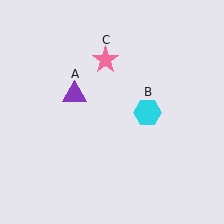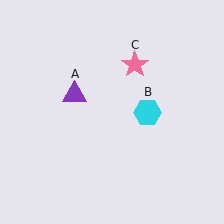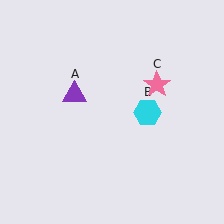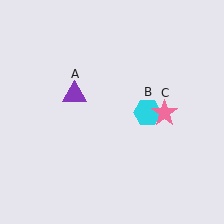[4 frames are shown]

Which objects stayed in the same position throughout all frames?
Purple triangle (object A) and cyan hexagon (object B) remained stationary.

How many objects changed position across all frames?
1 object changed position: pink star (object C).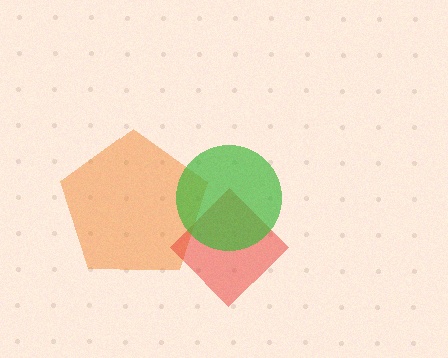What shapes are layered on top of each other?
The layered shapes are: an orange pentagon, a red diamond, a green circle.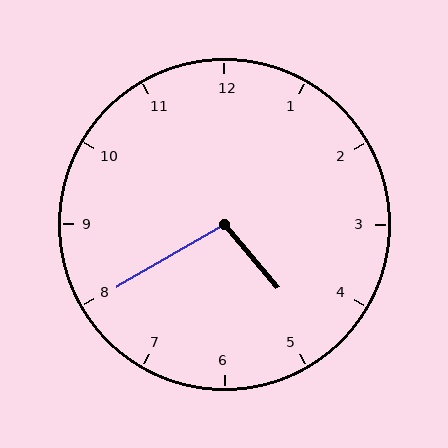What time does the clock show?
4:40.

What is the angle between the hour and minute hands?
Approximately 100 degrees.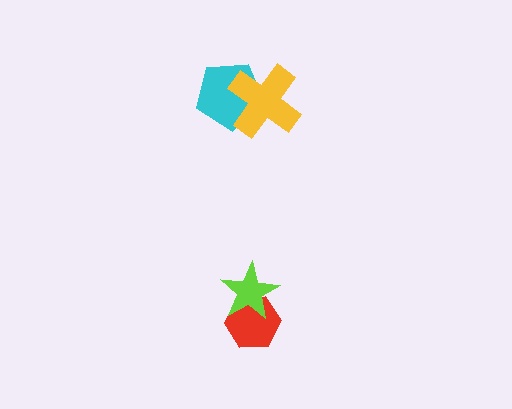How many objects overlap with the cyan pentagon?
1 object overlaps with the cyan pentagon.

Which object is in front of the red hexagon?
The lime star is in front of the red hexagon.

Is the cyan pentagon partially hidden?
Yes, it is partially covered by another shape.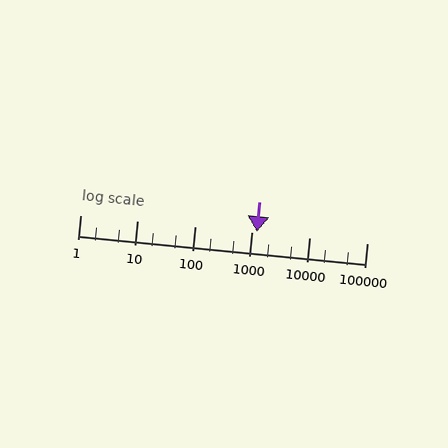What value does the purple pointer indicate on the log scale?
The pointer indicates approximately 1200.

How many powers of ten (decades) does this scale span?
The scale spans 5 decades, from 1 to 100000.